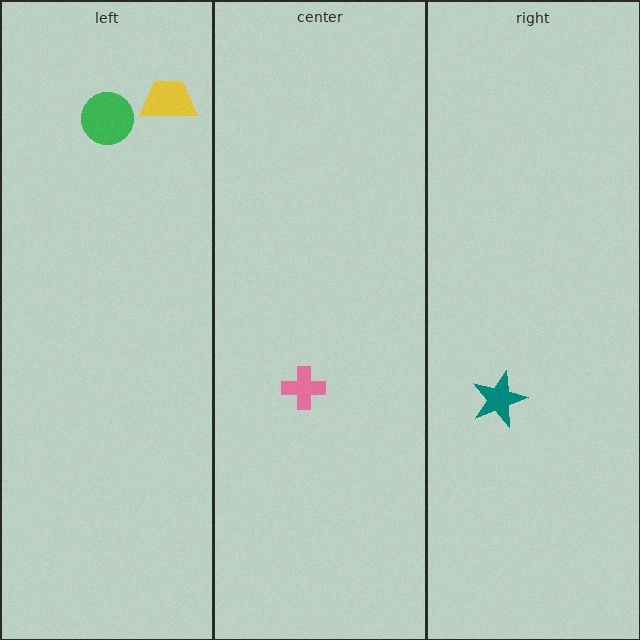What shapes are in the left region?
The green circle, the yellow trapezoid.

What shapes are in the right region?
The teal star.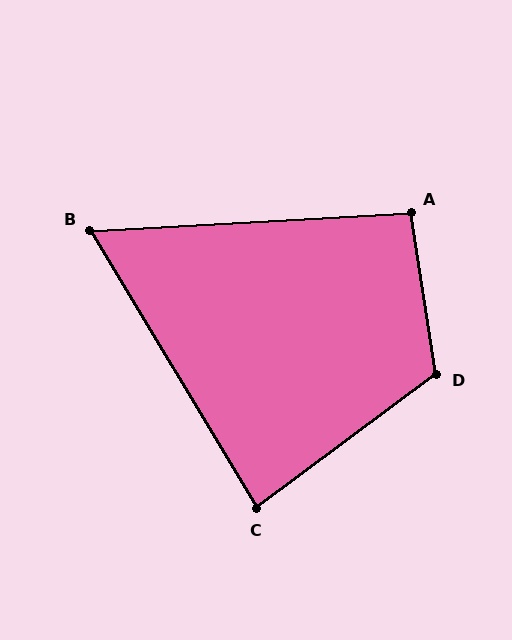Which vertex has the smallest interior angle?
B, at approximately 62 degrees.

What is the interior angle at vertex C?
Approximately 84 degrees (acute).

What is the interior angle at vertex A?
Approximately 96 degrees (obtuse).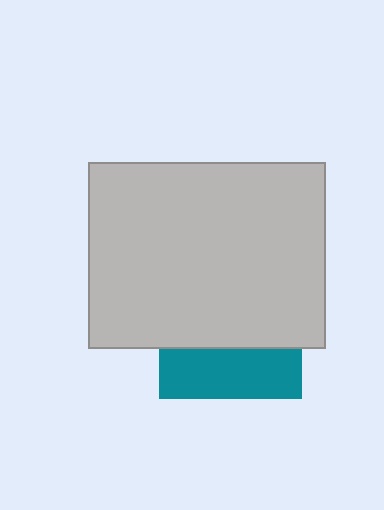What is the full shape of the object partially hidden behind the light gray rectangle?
The partially hidden object is a teal square.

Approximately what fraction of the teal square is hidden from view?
Roughly 65% of the teal square is hidden behind the light gray rectangle.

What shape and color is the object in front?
The object in front is a light gray rectangle.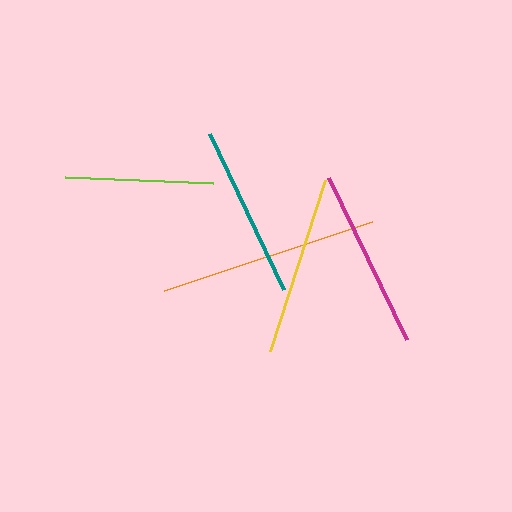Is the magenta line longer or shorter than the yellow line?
The magenta line is longer than the yellow line.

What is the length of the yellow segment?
The yellow segment is approximately 179 pixels long.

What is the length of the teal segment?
The teal segment is approximately 173 pixels long.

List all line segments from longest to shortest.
From longest to shortest: orange, magenta, yellow, teal, lime.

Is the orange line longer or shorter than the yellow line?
The orange line is longer than the yellow line.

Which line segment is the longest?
The orange line is the longest at approximately 219 pixels.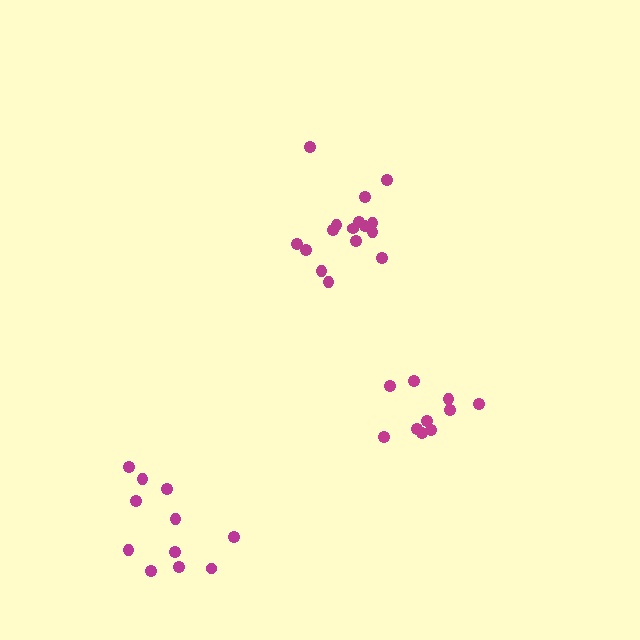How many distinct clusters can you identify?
There are 3 distinct clusters.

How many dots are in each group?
Group 1: 11 dots, Group 2: 16 dots, Group 3: 10 dots (37 total).